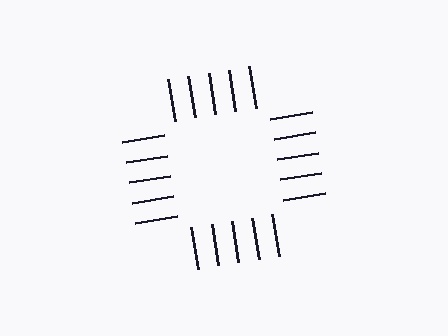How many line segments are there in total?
20 — 5 along each of the 4 edges.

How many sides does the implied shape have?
4 sides — the line-ends trace a square.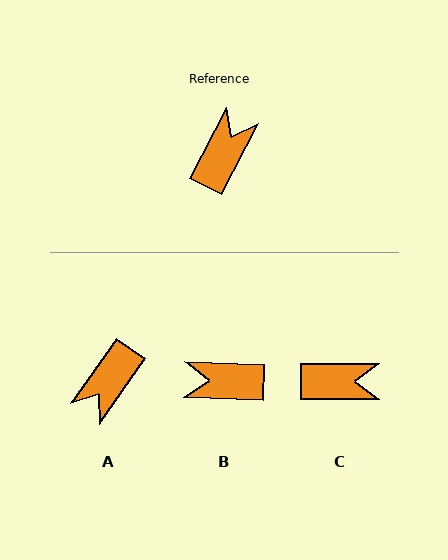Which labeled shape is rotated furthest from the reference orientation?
A, about 172 degrees away.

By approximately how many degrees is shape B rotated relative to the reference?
Approximately 115 degrees counter-clockwise.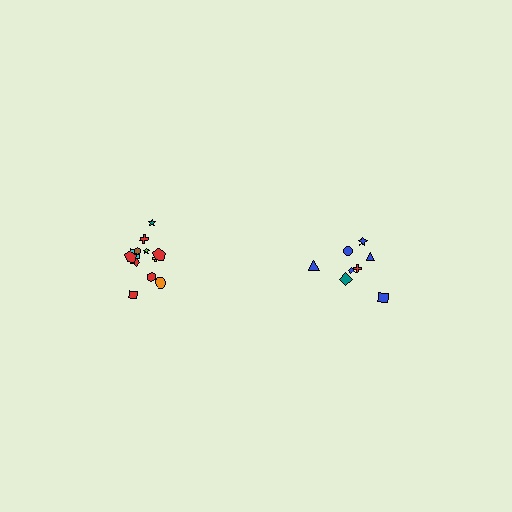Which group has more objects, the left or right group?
The left group.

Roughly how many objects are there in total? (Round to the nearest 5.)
Roughly 20 objects in total.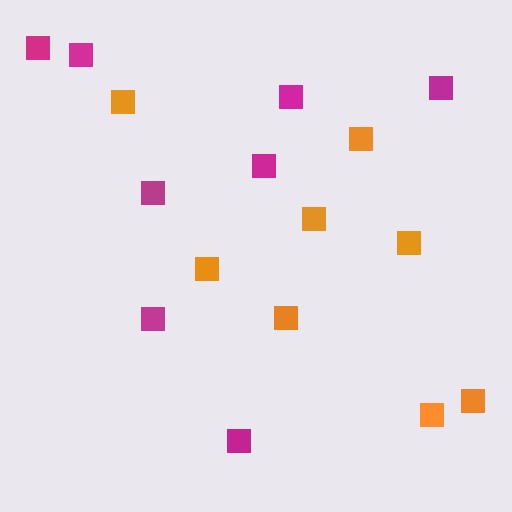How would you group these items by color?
There are 2 groups: one group of magenta squares (8) and one group of orange squares (8).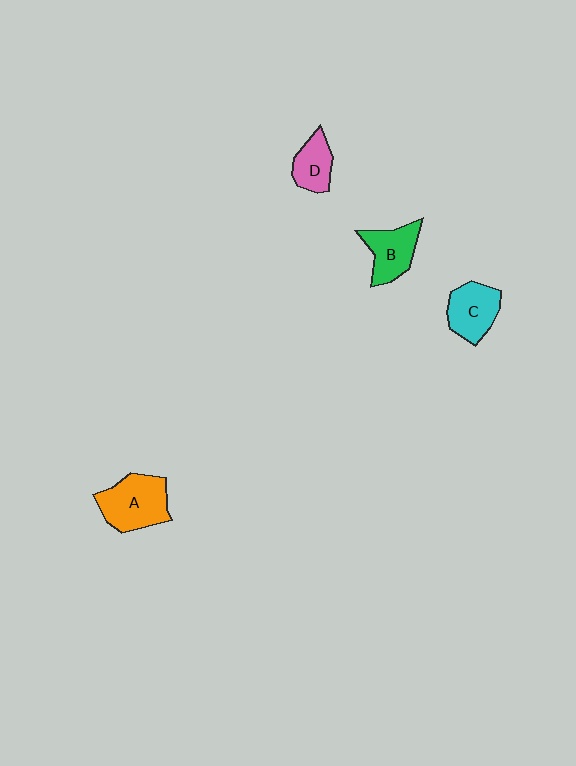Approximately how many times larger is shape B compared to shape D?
Approximately 1.3 times.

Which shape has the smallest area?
Shape D (pink).